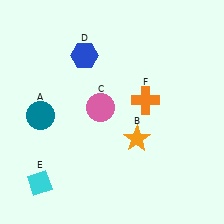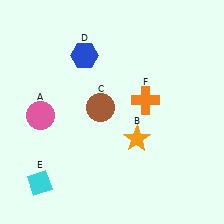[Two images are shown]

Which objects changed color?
A changed from teal to pink. C changed from pink to brown.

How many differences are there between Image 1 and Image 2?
There are 2 differences between the two images.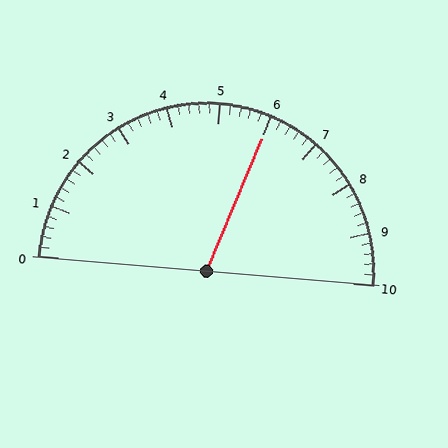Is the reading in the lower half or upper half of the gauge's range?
The reading is in the upper half of the range (0 to 10).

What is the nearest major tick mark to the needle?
The nearest major tick mark is 6.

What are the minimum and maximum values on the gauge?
The gauge ranges from 0 to 10.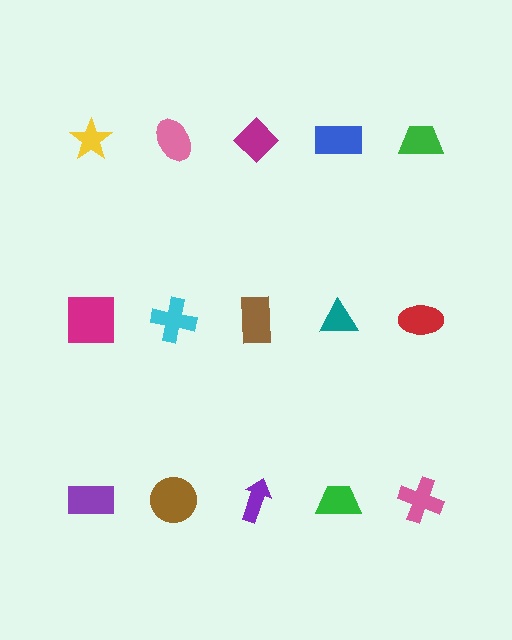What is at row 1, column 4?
A blue rectangle.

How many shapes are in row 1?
5 shapes.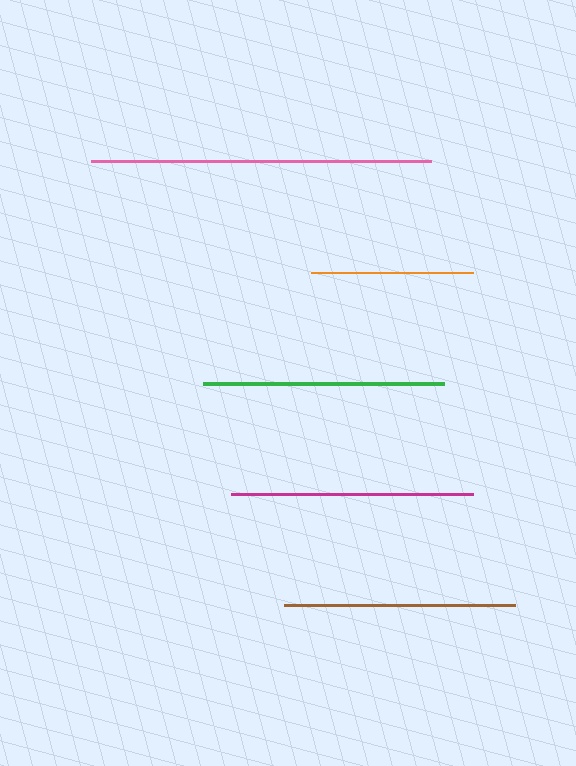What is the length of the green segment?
The green segment is approximately 241 pixels long.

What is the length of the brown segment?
The brown segment is approximately 231 pixels long.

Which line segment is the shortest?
The orange line is the shortest at approximately 161 pixels.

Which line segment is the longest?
The pink line is the longest at approximately 340 pixels.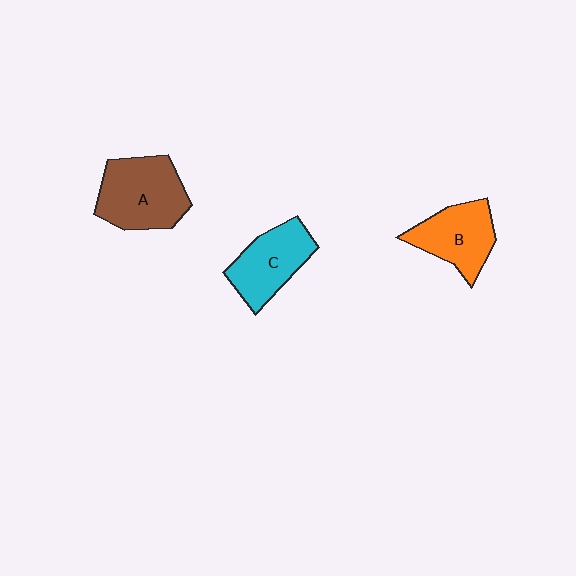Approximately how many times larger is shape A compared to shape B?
Approximately 1.3 times.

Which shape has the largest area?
Shape A (brown).